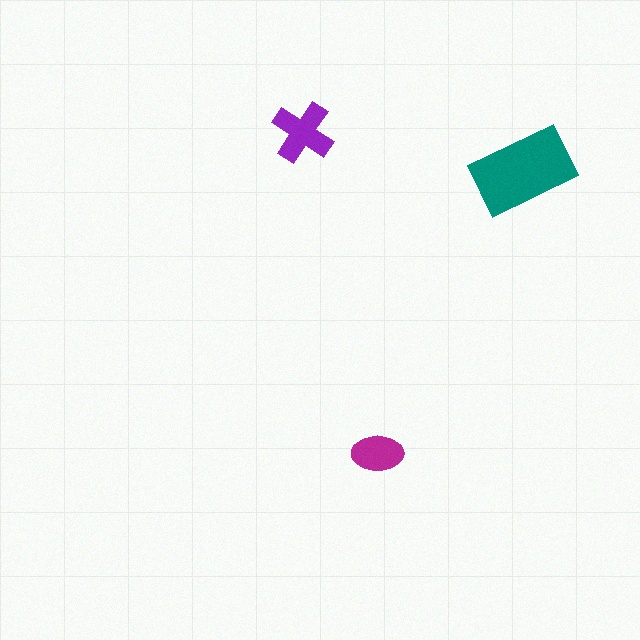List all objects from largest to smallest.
The teal rectangle, the purple cross, the magenta ellipse.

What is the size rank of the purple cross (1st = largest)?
2nd.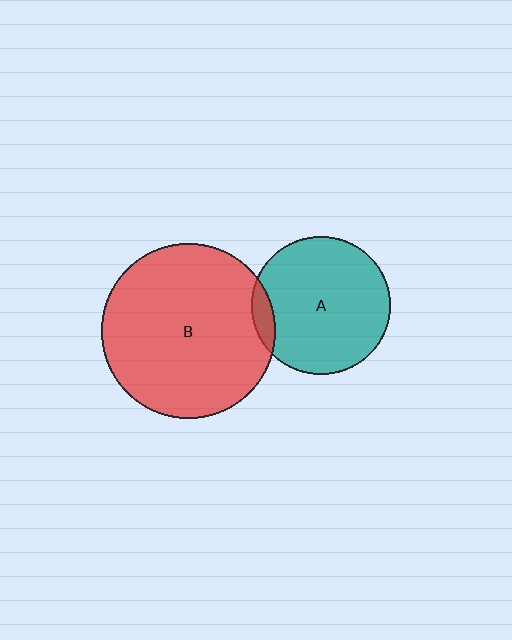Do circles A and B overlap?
Yes.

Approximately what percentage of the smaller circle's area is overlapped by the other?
Approximately 10%.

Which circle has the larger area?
Circle B (red).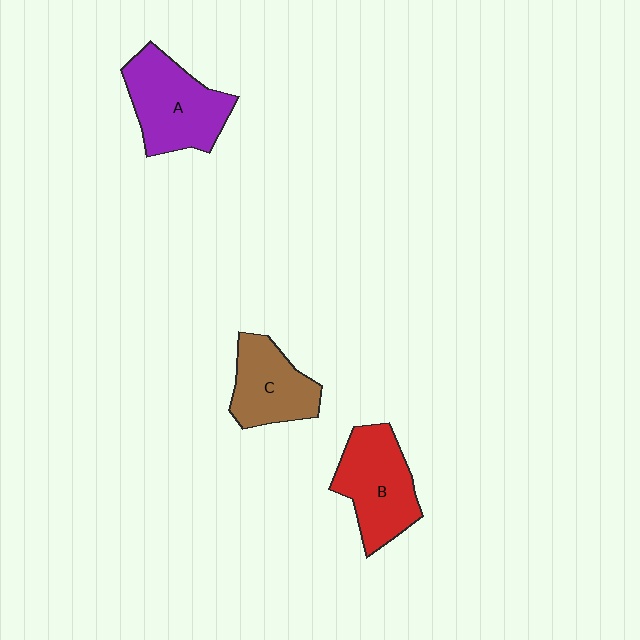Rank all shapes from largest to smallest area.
From largest to smallest: A (purple), B (red), C (brown).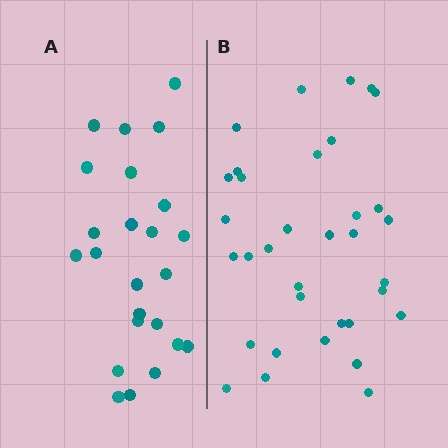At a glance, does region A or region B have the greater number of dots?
Region B (the right region) has more dots.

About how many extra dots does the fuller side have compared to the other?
Region B has roughly 10 or so more dots than region A.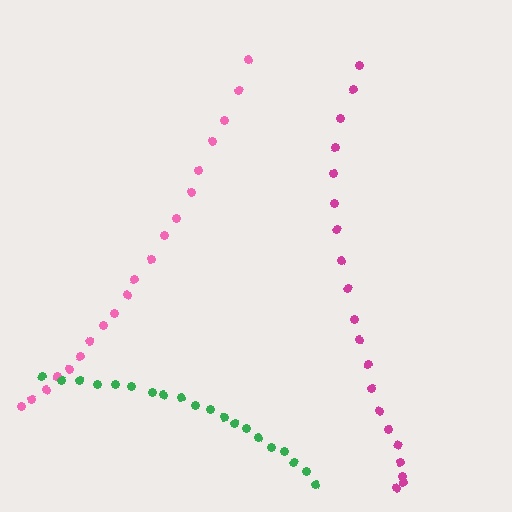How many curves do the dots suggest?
There are 3 distinct paths.